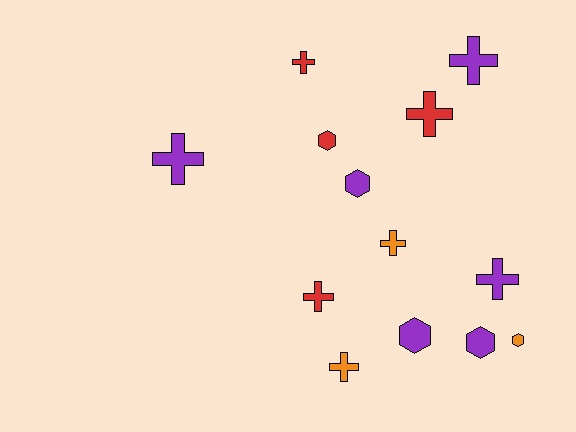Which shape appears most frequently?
Cross, with 8 objects.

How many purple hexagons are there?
There are 3 purple hexagons.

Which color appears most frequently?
Purple, with 6 objects.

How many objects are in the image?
There are 13 objects.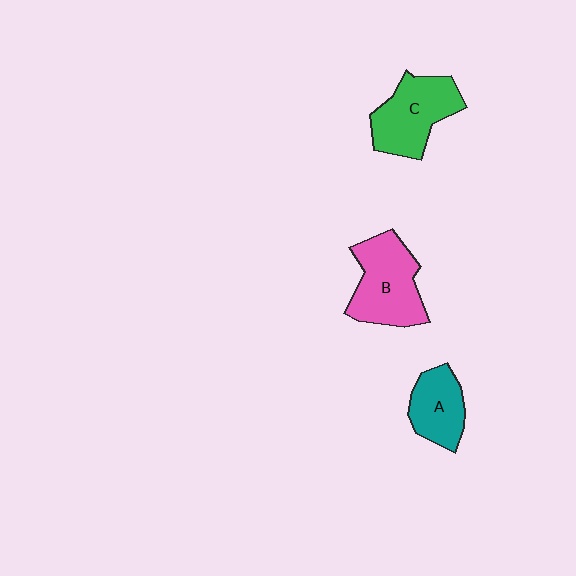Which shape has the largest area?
Shape B (pink).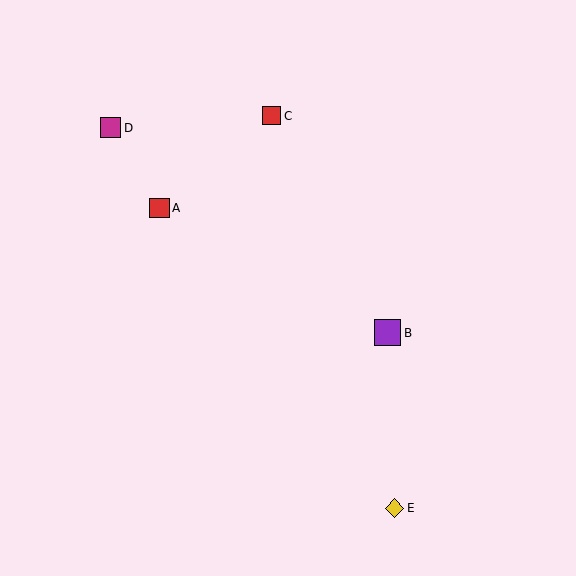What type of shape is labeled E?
Shape E is a yellow diamond.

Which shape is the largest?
The purple square (labeled B) is the largest.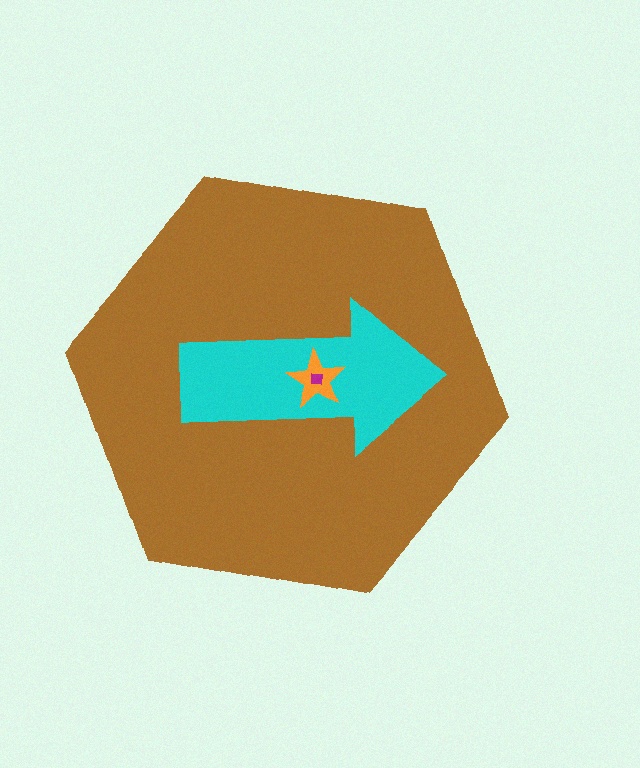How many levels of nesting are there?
4.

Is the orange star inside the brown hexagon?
Yes.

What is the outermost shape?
The brown hexagon.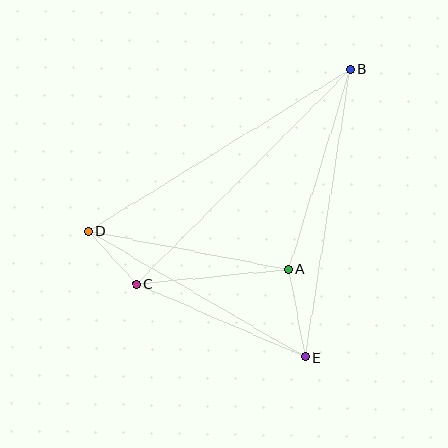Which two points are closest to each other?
Points C and D are closest to each other.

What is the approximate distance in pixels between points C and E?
The distance between C and E is approximately 184 pixels.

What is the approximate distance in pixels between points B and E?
The distance between B and E is approximately 291 pixels.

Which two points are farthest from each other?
Points B and D are farthest from each other.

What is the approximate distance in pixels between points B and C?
The distance between B and C is approximately 303 pixels.